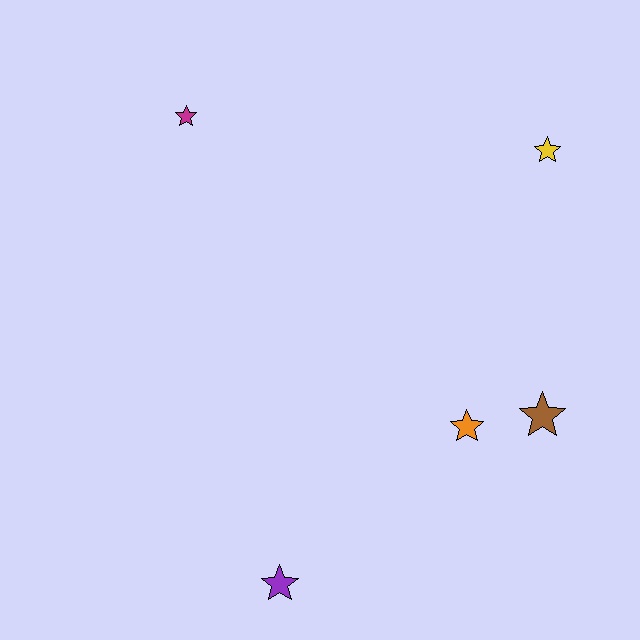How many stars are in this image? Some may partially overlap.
There are 5 stars.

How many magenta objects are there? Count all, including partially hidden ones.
There is 1 magenta object.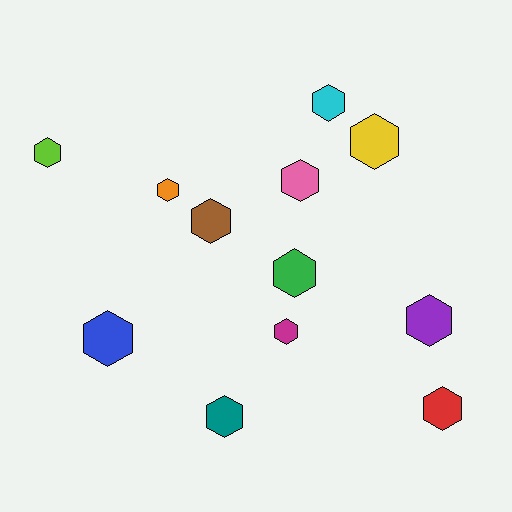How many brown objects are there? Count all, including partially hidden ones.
There is 1 brown object.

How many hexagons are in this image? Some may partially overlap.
There are 12 hexagons.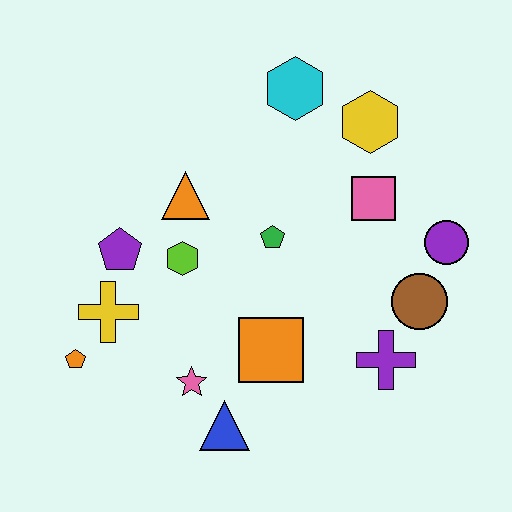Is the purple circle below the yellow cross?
No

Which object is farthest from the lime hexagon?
The purple circle is farthest from the lime hexagon.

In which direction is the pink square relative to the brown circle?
The pink square is above the brown circle.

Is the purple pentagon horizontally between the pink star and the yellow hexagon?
No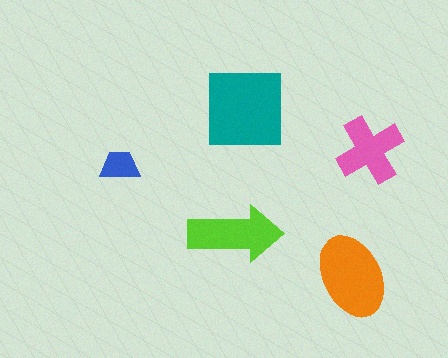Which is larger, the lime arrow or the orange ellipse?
The orange ellipse.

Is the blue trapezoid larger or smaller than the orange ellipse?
Smaller.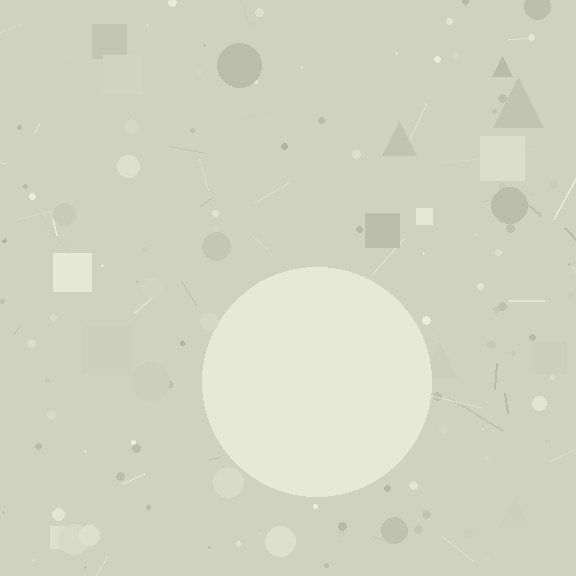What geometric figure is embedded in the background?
A circle is embedded in the background.